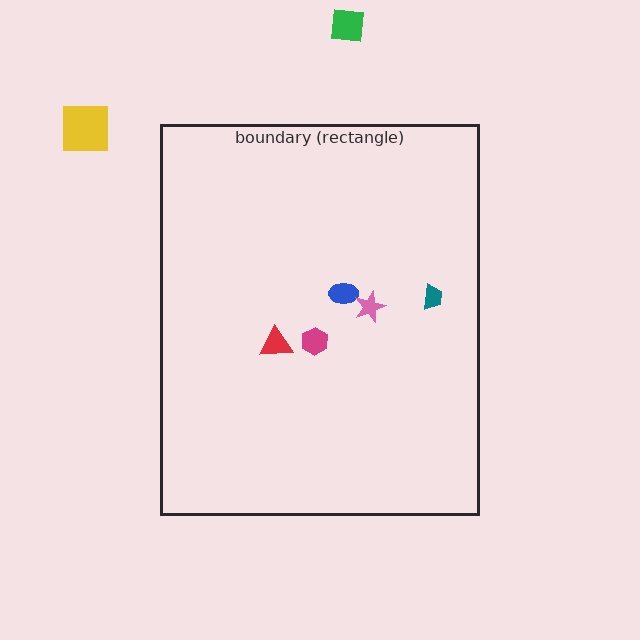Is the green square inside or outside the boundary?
Outside.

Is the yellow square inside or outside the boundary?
Outside.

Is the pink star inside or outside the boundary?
Inside.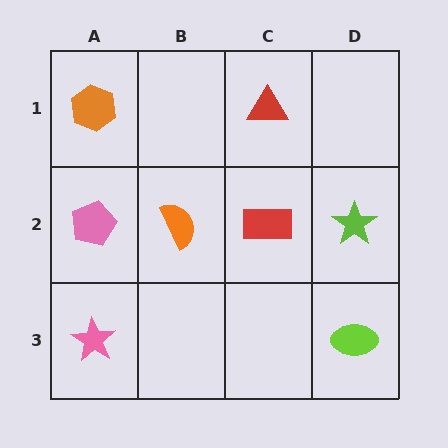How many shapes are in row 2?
4 shapes.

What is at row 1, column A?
An orange hexagon.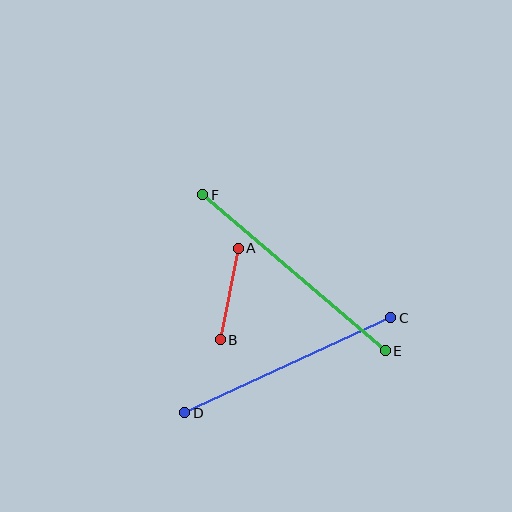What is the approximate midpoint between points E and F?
The midpoint is at approximately (294, 273) pixels.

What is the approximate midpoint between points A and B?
The midpoint is at approximately (229, 294) pixels.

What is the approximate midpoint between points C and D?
The midpoint is at approximately (288, 365) pixels.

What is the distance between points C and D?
The distance is approximately 227 pixels.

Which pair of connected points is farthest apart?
Points E and F are farthest apart.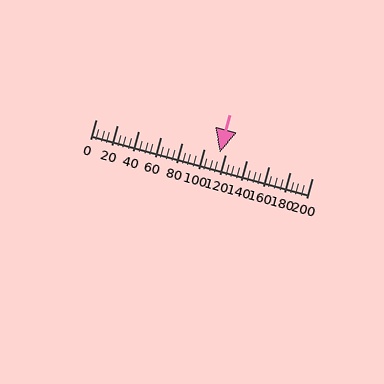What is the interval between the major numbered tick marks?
The major tick marks are spaced 20 units apart.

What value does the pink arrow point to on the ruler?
The pink arrow points to approximately 115.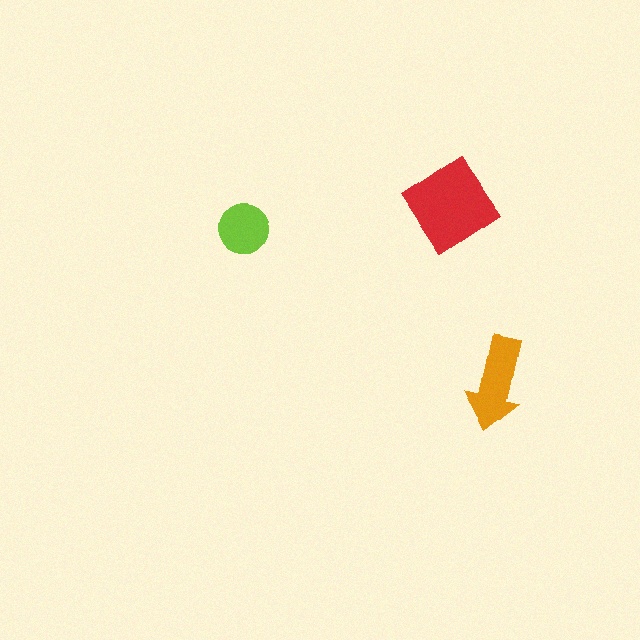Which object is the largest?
The red diamond.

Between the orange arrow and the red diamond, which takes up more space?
The red diamond.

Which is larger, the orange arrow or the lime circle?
The orange arrow.